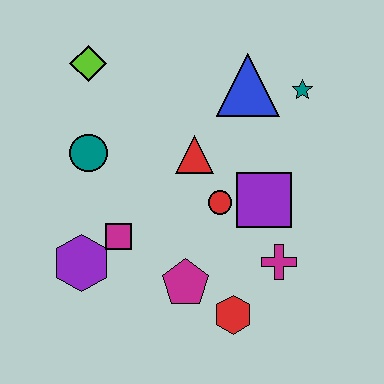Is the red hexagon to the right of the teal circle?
Yes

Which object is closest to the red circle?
The purple square is closest to the red circle.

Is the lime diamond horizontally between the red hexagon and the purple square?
No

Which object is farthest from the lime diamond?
The red hexagon is farthest from the lime diamond.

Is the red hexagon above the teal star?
No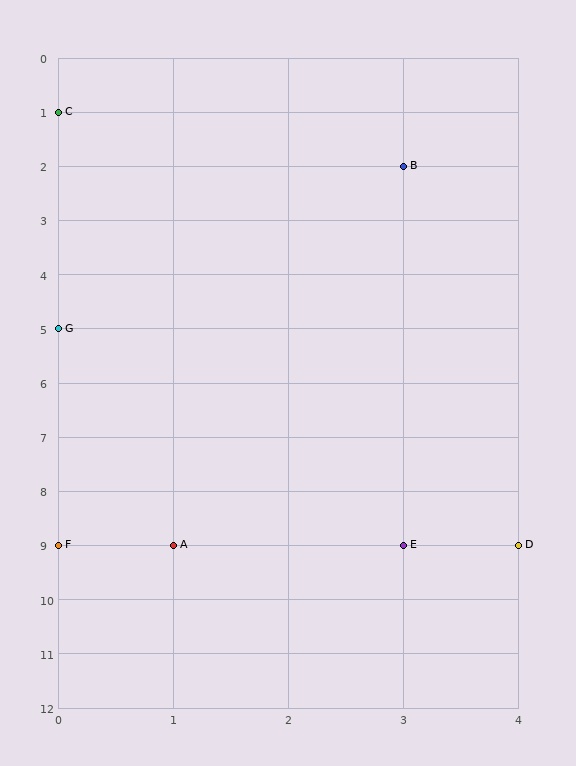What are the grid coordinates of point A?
Point A is at grid coordinates (1, 9).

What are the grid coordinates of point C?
Point C is at grid coordinates (0, 1).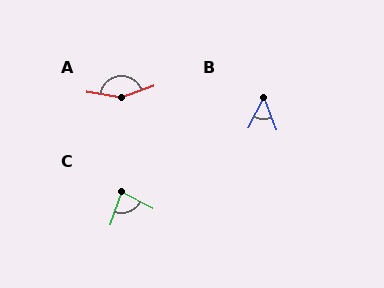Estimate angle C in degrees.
Approximately 82 degrees.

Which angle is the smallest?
B, at approximately 47 degrees.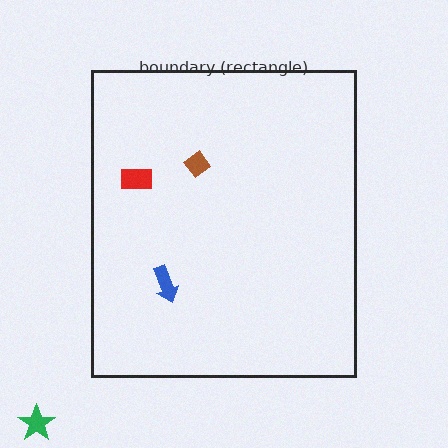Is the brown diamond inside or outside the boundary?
Inside.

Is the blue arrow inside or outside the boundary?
Inside.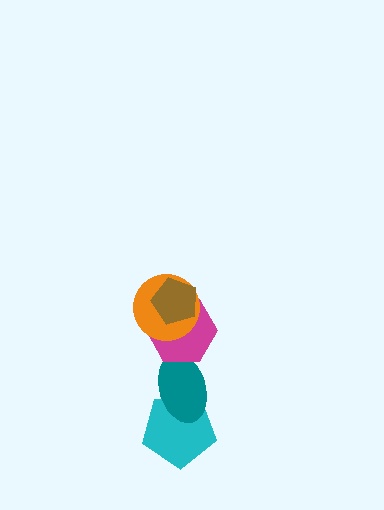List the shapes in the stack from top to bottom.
From top to bottom: the brown pentagon, the orange circle, the magenta hexagon, the teal ellipse, the cyan pentagon.